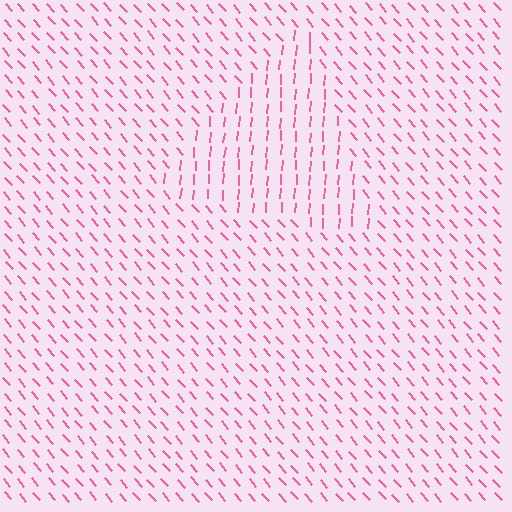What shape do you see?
I see a triangle.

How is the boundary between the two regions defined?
The boundary is defined purely by a change in line orientation (approximately 45 degrees difference). All lines are the same color and thickness.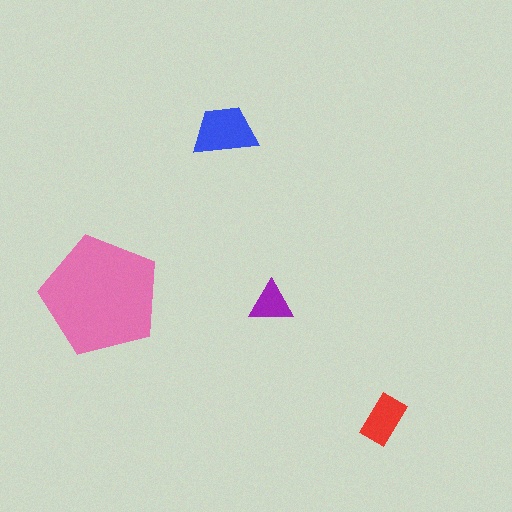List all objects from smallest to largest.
The purple triangle, the red rectangle, the blue trapezoid, the pink pentagon.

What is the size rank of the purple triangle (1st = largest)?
4th.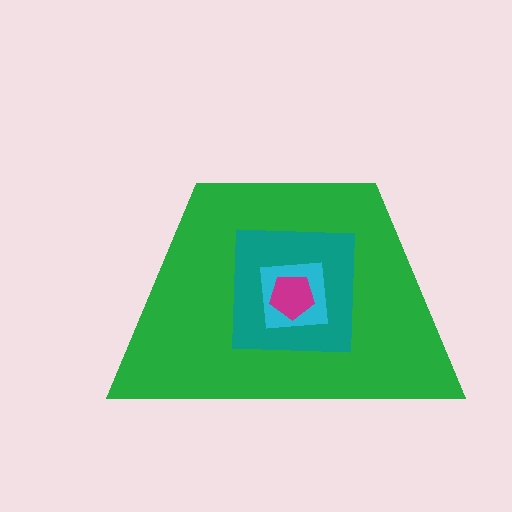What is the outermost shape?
The green trapezoid.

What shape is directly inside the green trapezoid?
The teal square.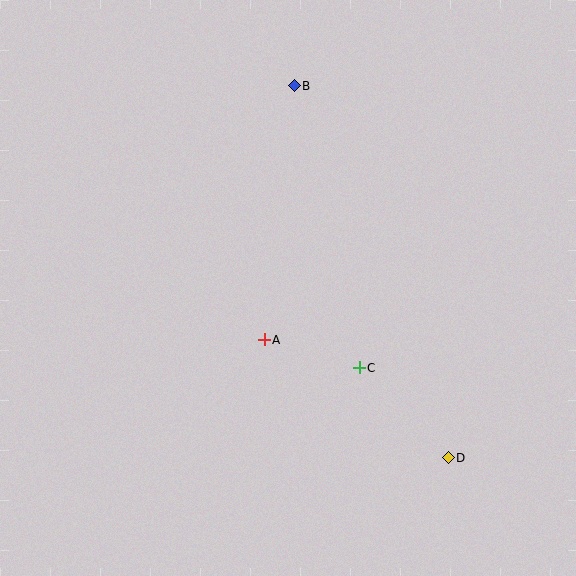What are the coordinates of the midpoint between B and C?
The midpoint between B and C is at (327, 227).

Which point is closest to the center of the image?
Point A at (264, 340) is closest to the center.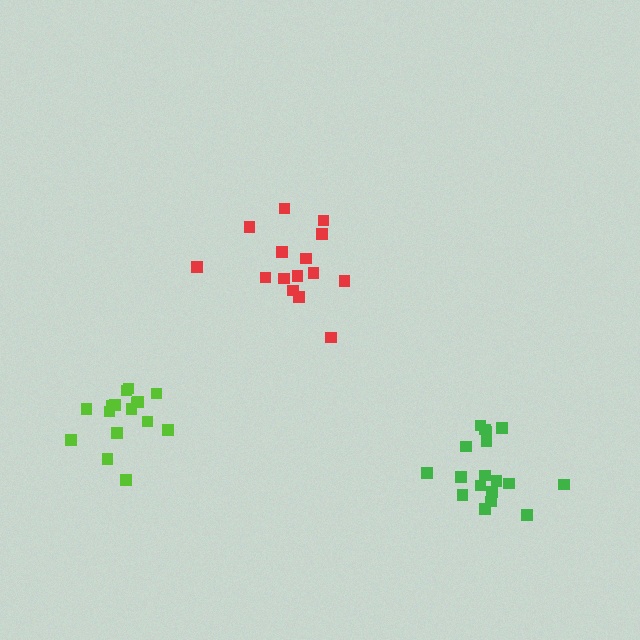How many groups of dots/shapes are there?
There are 3 groups.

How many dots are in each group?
Group 1: 16 dots, Group 2: 15 dots, Group 3: 18 dots (49 total).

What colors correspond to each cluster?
The clusters are colored: lime, red, green.